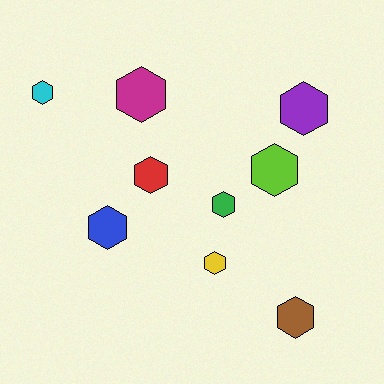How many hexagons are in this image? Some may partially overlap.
There are 9 hexagons.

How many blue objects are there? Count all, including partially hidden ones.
There is 1 blue object.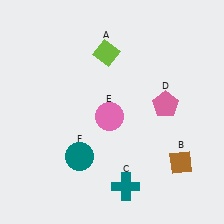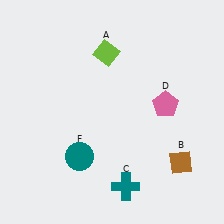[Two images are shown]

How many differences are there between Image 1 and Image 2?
There is 1 difference between the two images.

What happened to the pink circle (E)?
The pink circle (E) was removed in Image 2. It was in the bottom-left area of Image 1.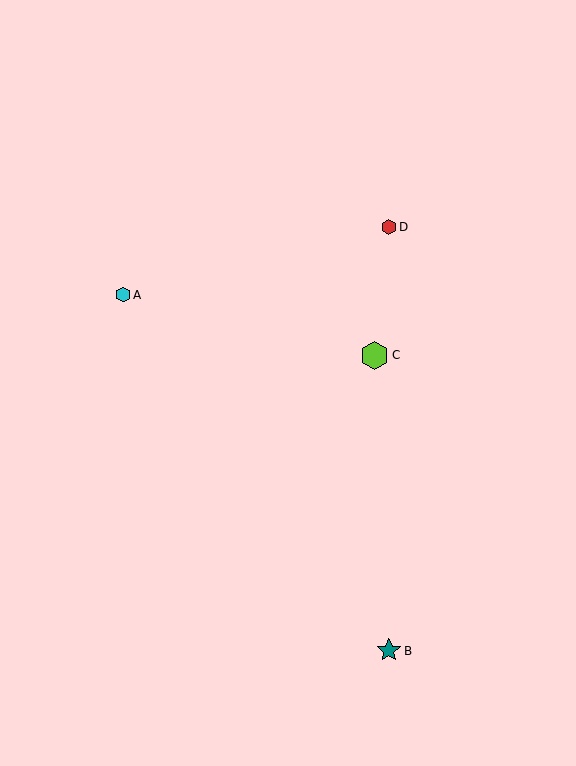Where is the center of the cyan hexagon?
The center of the cyan hexagon is at (123, 295).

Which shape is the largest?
The lime hexagon (labeled C) is the largest.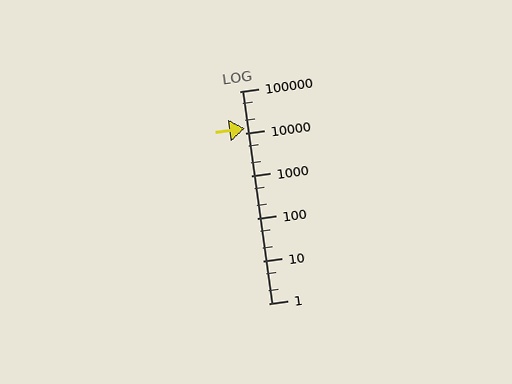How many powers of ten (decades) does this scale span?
The scale spans 5 decades, from 1 to 100000.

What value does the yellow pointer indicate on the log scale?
The pointer indicates approximately 13000.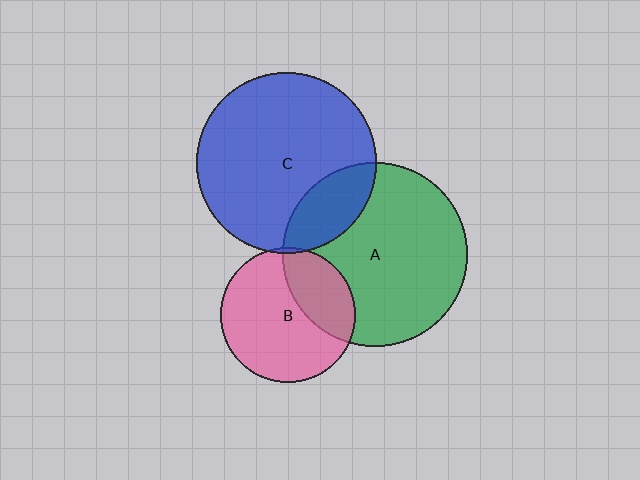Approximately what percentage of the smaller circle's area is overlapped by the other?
Approximately 20%.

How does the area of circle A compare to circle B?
Approximately 1.9 times.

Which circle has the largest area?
Circle A (green).